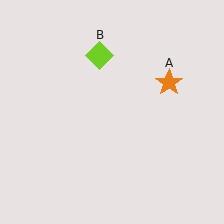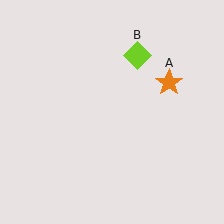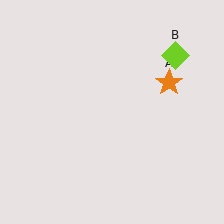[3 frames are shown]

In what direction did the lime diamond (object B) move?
The lime diamond (object B) moved right.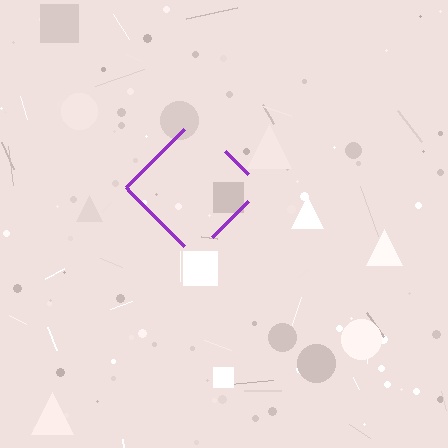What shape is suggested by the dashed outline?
The dashed outline suggests a diamond.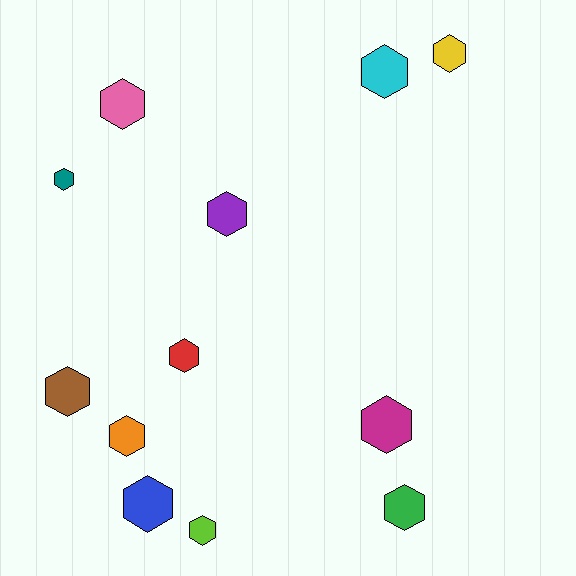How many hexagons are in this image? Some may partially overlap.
There are 12 hexagons.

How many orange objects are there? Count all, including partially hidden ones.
There is 1 orange object.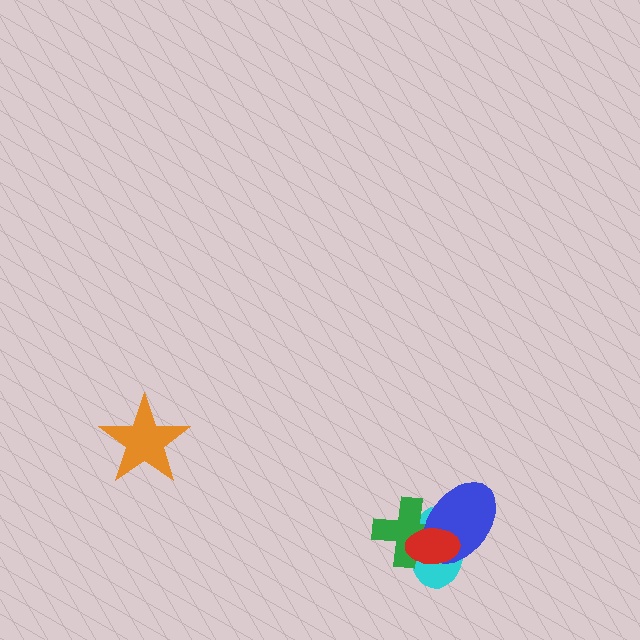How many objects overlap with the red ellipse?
3 objects overlap with the red ellipse.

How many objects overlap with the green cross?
3 objects overlap with the green cross.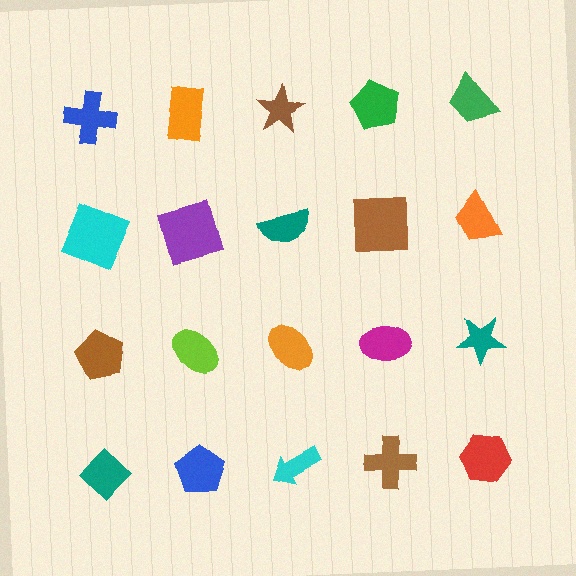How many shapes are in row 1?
5 shapes.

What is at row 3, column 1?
A brown pentagon.